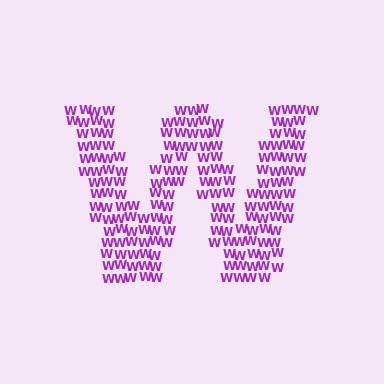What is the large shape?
The large shape is the letter W.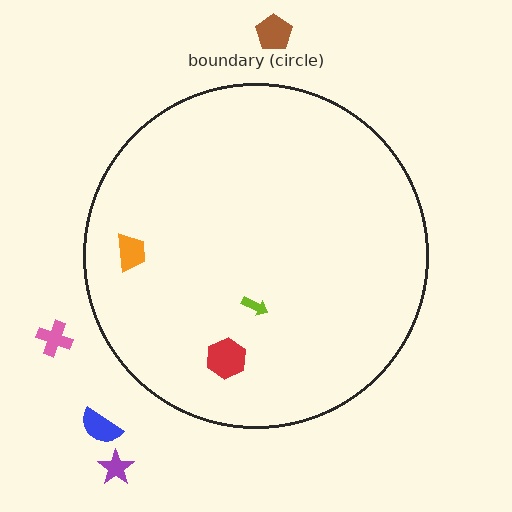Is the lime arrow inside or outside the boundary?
Inside.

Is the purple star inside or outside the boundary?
Outside.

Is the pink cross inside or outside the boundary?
Outside.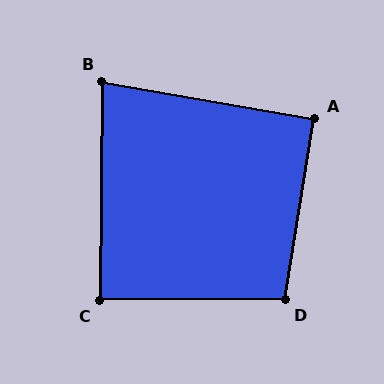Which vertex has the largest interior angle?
D, at approximately 99 degrees.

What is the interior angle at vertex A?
Approximately 91 degrees (approximately right).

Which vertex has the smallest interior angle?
B, at approximately 81 degrees.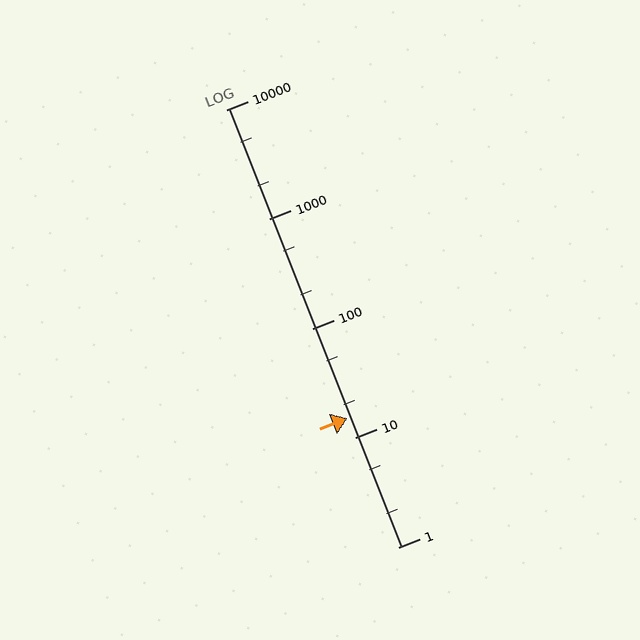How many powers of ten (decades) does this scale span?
The scale spans 4 decades, from 1 to 10000.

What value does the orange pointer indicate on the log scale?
The pointer indicates approximately 15.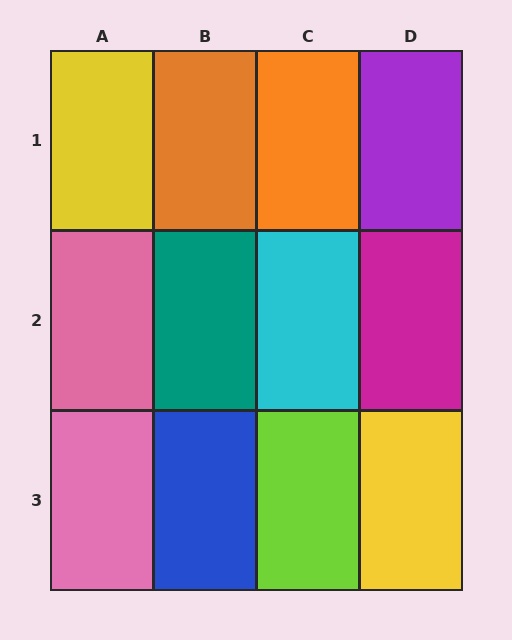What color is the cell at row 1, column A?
Yellow.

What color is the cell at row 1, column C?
Orange.